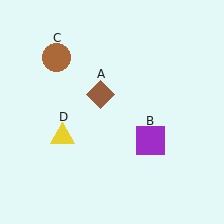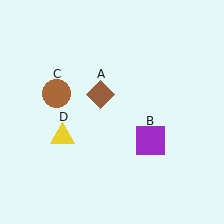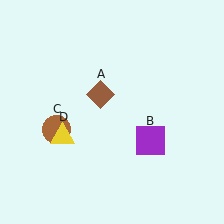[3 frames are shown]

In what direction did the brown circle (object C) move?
The brown circle (object C) moved down.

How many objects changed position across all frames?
1 object changed position: brown circle (object C).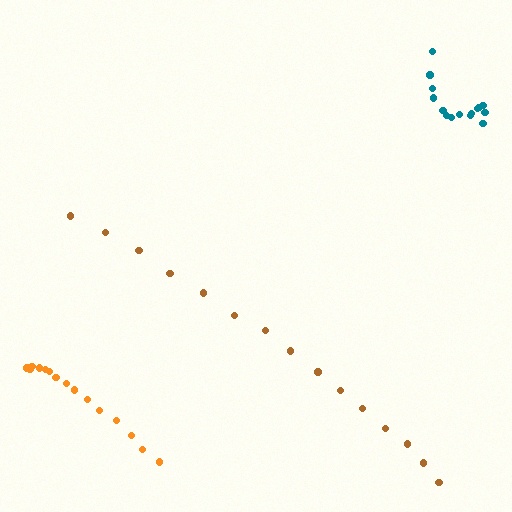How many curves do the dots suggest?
There are 3 distinct paths.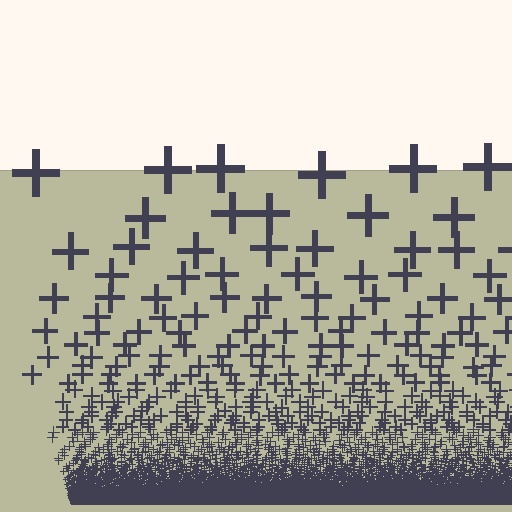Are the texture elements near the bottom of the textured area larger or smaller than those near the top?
Smaller. The gradient is inverted — elements near the bottom are smaller and denser.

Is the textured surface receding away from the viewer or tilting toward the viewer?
The surface appears to tilt toward the viewer. Texture elements get larger and sparser toward the top.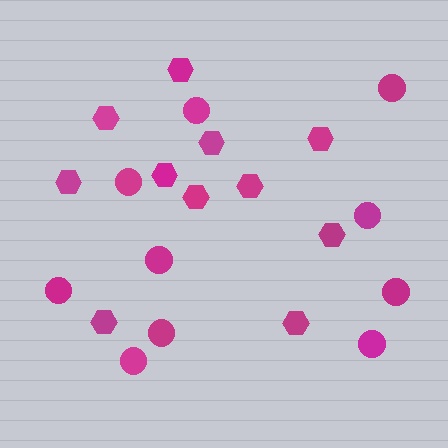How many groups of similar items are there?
There are 2 groups: one group of circles (10) and one group of hexagons (11).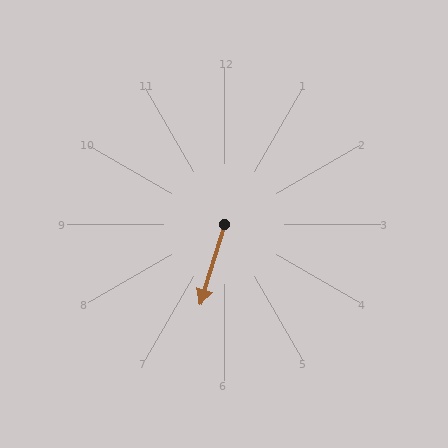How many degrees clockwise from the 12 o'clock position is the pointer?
Approximately 197 degrees.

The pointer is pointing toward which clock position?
Roughly 7 o'clock.